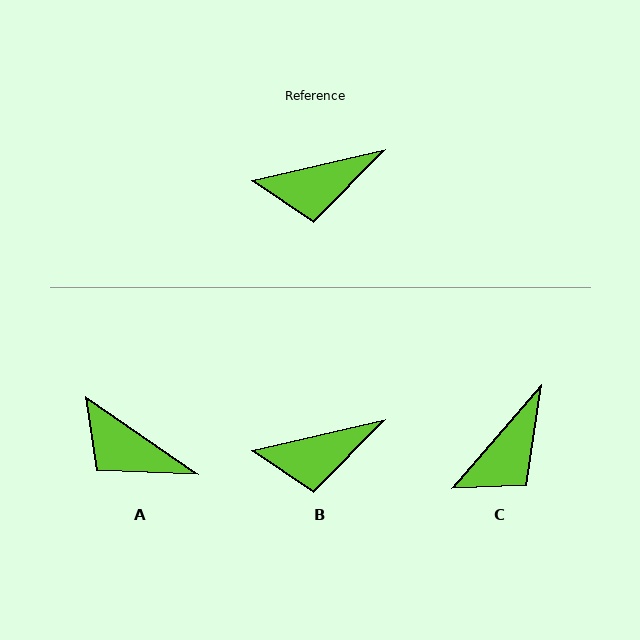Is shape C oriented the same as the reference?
No, it is off by about 36 degrees.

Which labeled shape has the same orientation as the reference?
B.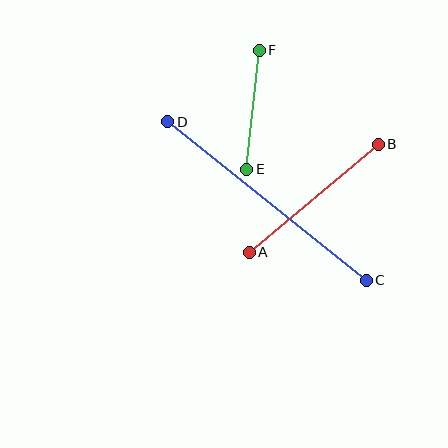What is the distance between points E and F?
The distance is approximately 120 pixels.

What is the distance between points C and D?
The distance is approximately 254 pixels.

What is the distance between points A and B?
The distance is approximately 169 pixels.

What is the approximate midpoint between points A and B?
The midpoint is at approximately (314, 198) pixels.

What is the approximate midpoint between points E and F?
The midpoint is at approximately (253, 110) pixels.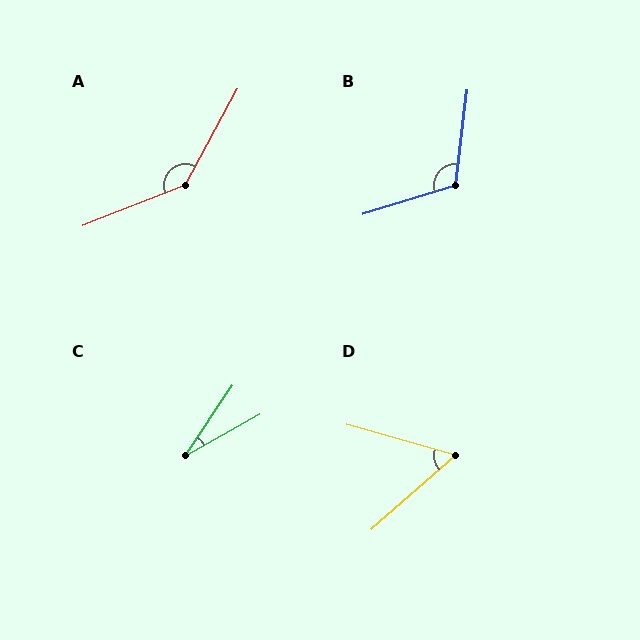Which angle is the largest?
A, at approximately 140 degrees.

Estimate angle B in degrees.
Approximately 114 degrees.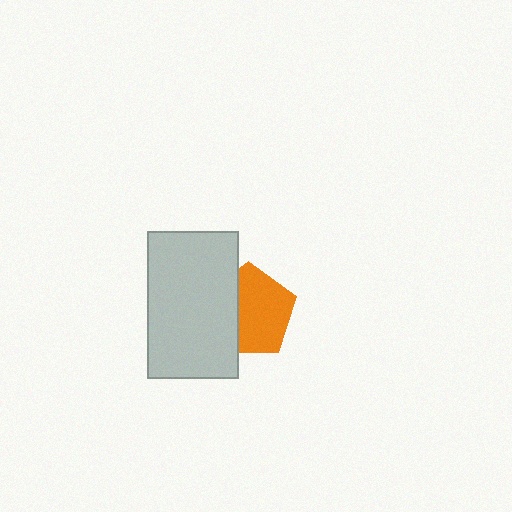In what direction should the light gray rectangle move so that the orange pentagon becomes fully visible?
The light gray rectangle should move left. That is the shortest direction to clear the overlap and leave the orange pentagon fully visible.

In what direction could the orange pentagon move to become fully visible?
The orange pentagon could move right. That would shift it out from behind the light gray rectangle entirely.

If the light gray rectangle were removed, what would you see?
You would see the complete orange pentagon.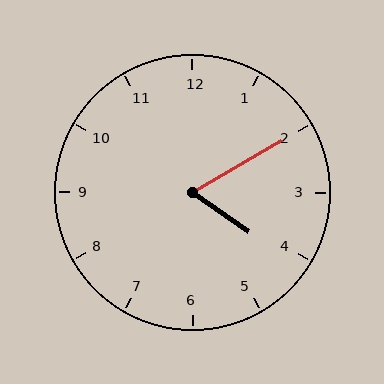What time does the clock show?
4:10.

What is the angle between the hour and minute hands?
Approximately 65 degrees.